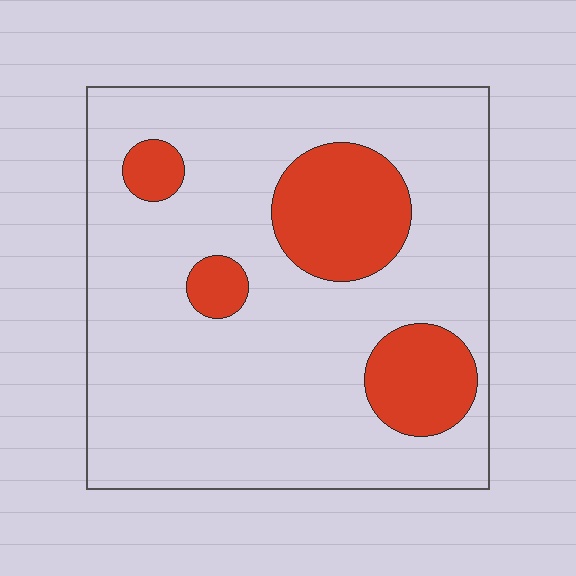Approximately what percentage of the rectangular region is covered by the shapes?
Approximately 20%.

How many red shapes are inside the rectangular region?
4.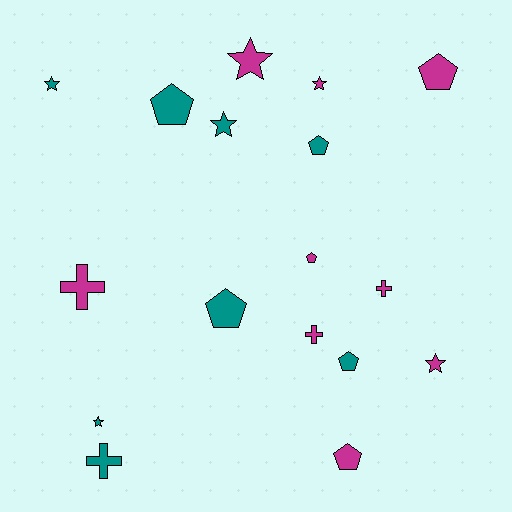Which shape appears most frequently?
Pentagon, with 7 objects.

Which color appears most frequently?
Magenta, with 9 objects.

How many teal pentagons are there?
There are 4 teal pentagons.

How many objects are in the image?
There are 17 objects.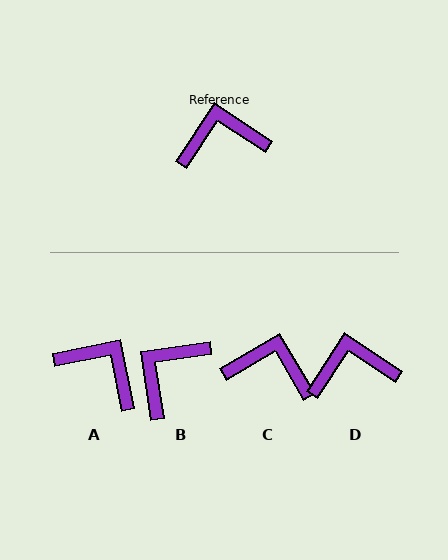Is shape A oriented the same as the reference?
No, it is off by about 45 degrees.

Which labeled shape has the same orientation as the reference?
D.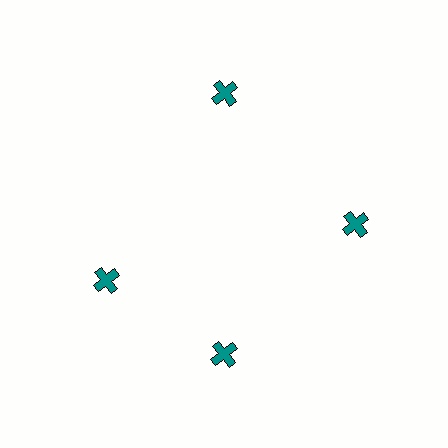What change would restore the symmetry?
The symmetry would be restored by rotating it back into even spacing with its neighbors so that all 4 crosses sit at equal angles and equal distance from the center.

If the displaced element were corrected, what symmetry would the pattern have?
It would have 4-fold rotational symmetry — the pattern would map onto itself every 90 degrees.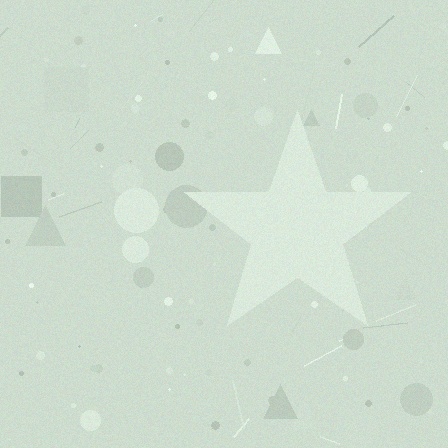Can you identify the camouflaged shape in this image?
The camouflaged shape is a star.